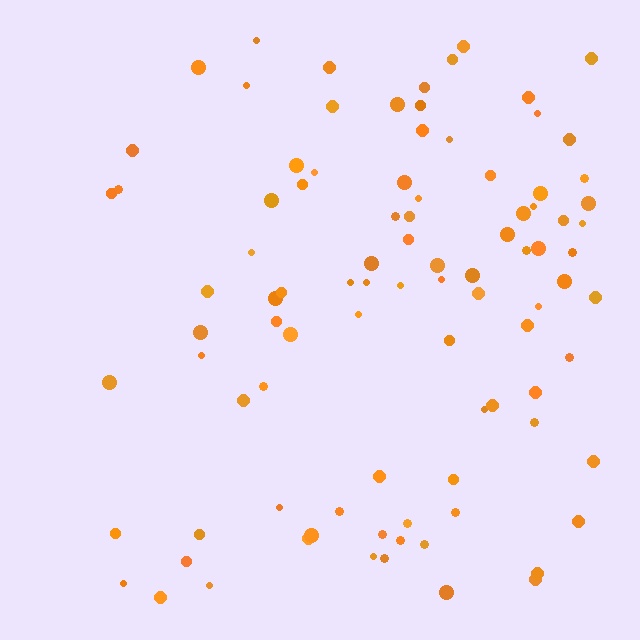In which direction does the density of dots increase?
From left to right, with the right side densest.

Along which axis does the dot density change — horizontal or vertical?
Horizontal.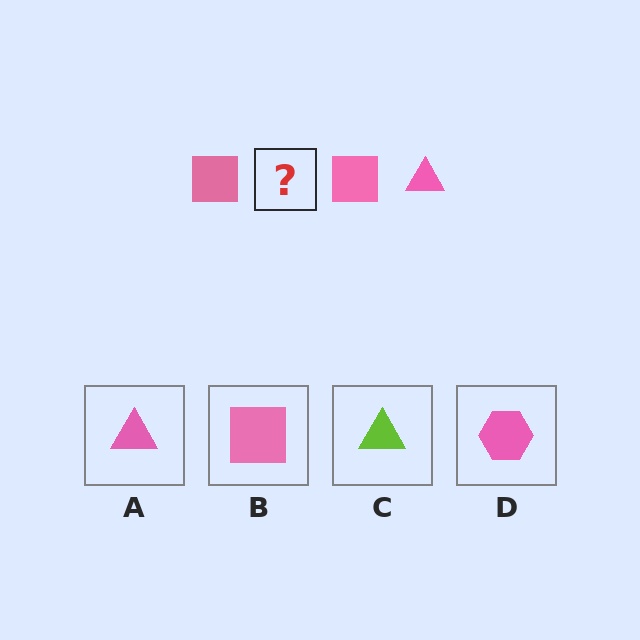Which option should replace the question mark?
Option A.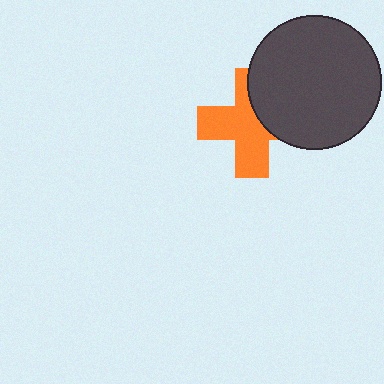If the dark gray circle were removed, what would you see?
You would see the complete orange cross.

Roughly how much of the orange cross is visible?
About half of it is visible (roughly 62%).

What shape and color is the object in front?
The object in front is a dark gray circle.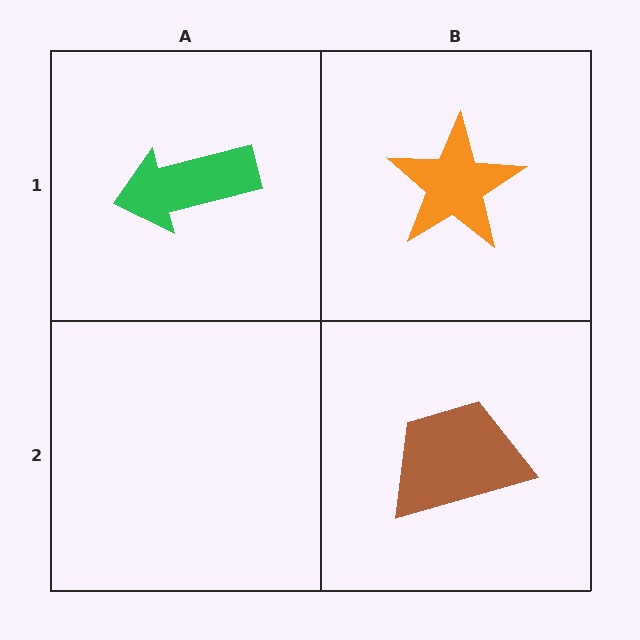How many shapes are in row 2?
1 shape.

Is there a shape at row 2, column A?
No, that cell is empty.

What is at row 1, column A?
A green arrow.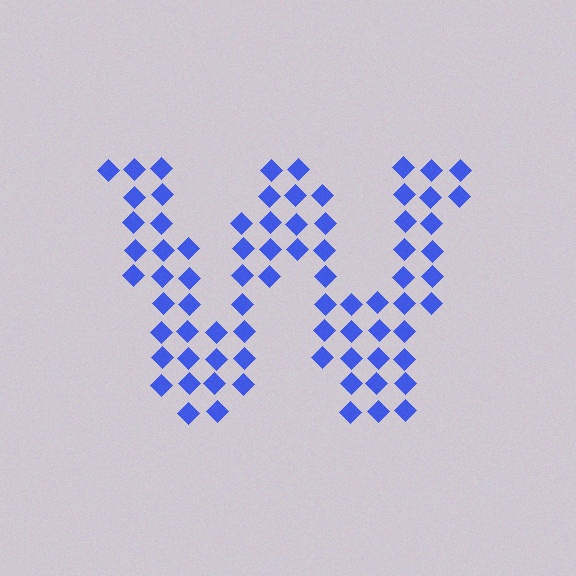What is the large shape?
The large shape is the letter W.